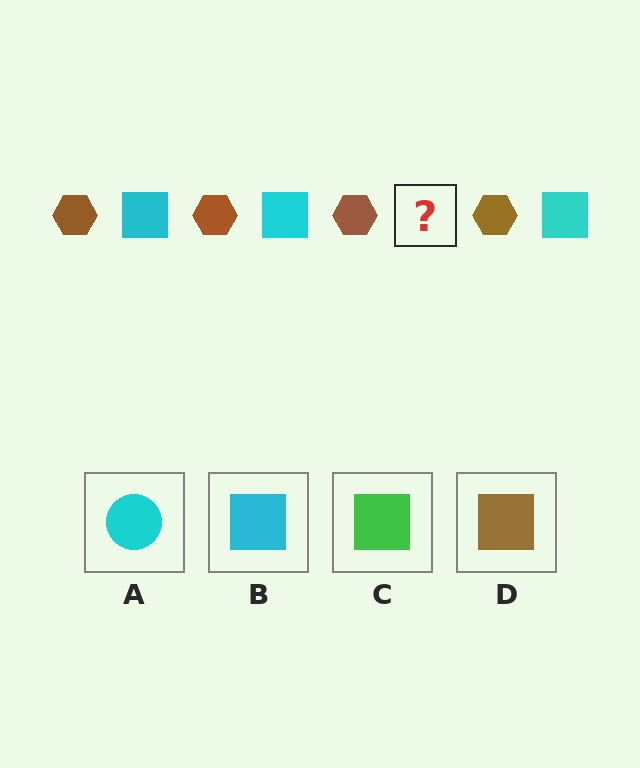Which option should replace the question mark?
Option B.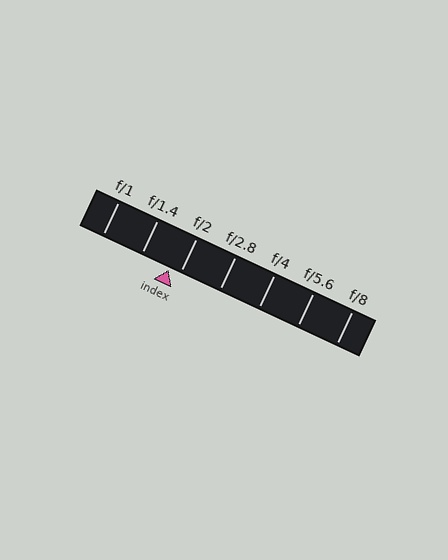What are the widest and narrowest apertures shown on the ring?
The widest aperture shown is f/1 and the narrowest is f/8.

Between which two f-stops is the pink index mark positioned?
The index mark is between f/1.4 and f/2.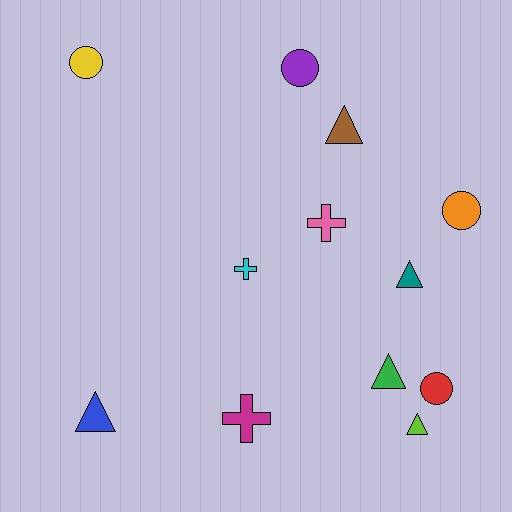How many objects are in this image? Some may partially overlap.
There are 12 objects.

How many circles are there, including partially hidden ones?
There are 4 circles.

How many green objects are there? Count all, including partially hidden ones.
There is 1 green object.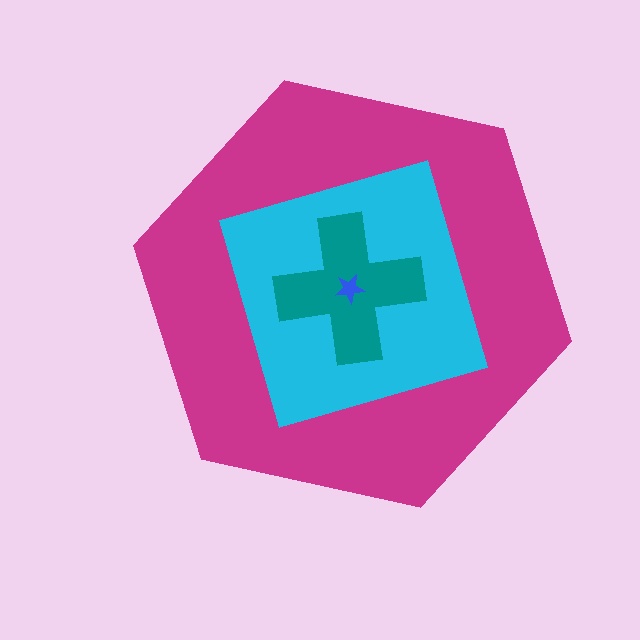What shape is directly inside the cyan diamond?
The teal cross.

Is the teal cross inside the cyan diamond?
Yes.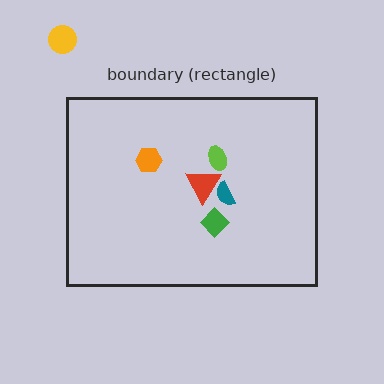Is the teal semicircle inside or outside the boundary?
Inside.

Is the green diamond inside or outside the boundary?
Inside.